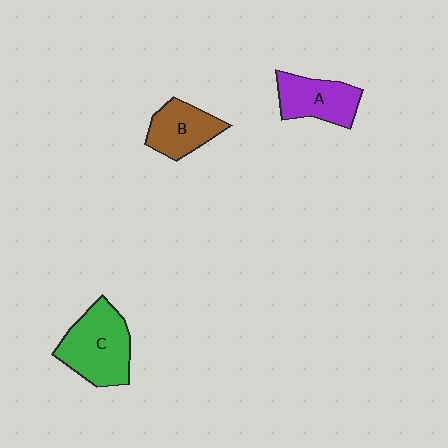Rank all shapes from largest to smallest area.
From largest to smallest: C (green), A (purple), B (brown).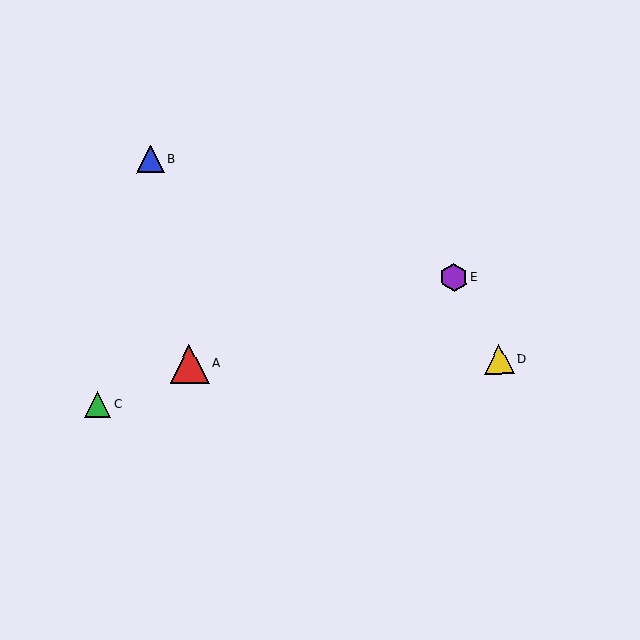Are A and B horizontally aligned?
No, A is at y≈364 and B is at y≈159.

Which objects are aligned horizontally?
Objects A, D are aligned horizontally.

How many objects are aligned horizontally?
2 objects (A, D) are aligned horizontally.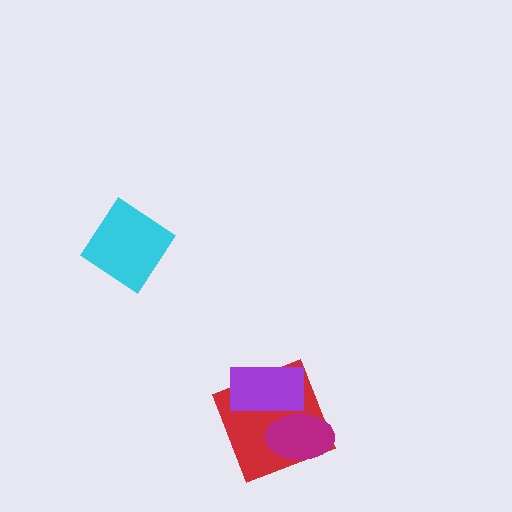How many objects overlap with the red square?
2 objects overlap with the red square.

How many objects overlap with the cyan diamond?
0 objects overlap with the cyan diamond.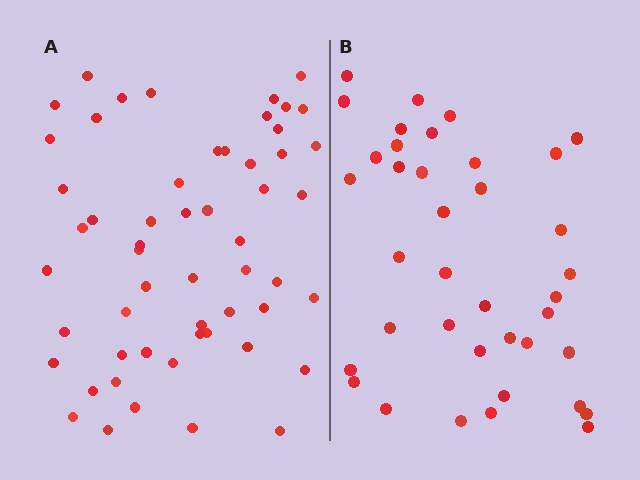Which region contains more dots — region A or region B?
Region A (the left region) has more dots.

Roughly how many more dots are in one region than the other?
Region A has approximately 15 more dots than region B.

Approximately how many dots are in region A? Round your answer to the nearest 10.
About 60 dots. (The exact count is 55, which rounds to 60.)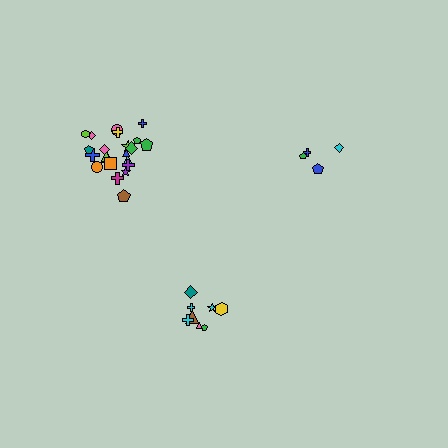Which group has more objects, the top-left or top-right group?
The top-left group.